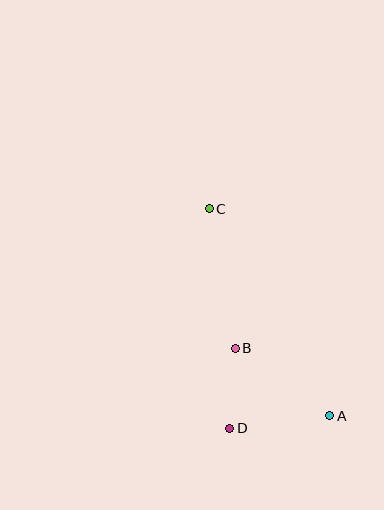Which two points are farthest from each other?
Points A and C are farthest from each other.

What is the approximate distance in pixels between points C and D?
The distance between C and D is approximately 220 pixels.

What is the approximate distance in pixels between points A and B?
The distance between A and B is approximately 116 pixels.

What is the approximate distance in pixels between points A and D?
The distance between A and D is approximately 101 pixels.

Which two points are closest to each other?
Points B and D are closest to each other.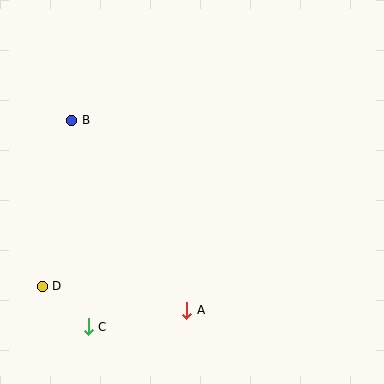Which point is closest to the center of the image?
Point A at (187, 310) is closest to the center.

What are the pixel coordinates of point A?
Point A is at (187, 310).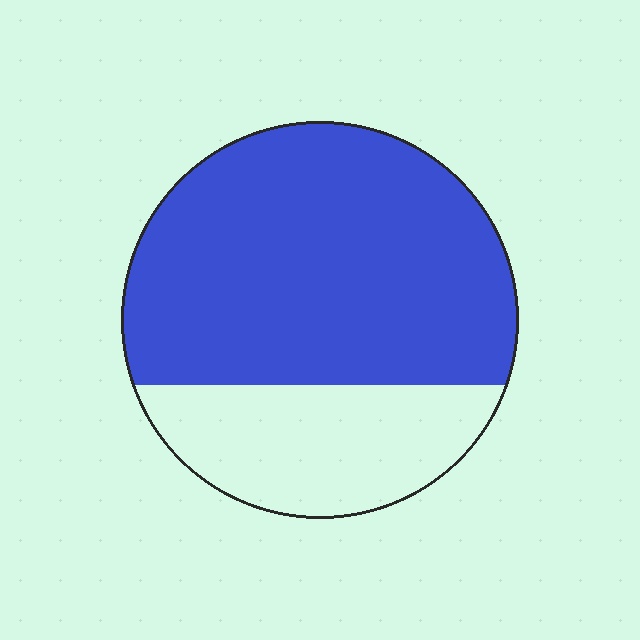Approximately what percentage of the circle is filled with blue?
Approximately 70%.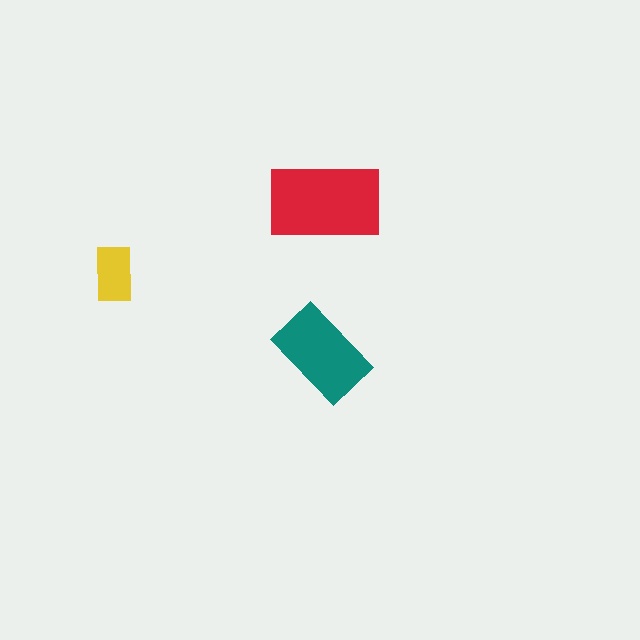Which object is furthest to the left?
The yellow rectangle is leftmost.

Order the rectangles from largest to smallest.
the red one, the teal one, the yellow one.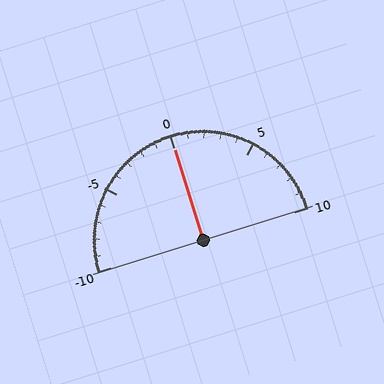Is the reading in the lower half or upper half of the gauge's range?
The reading is in the upper half of the range (-10 to 10).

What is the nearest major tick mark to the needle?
The nearest major tick mark is 0.